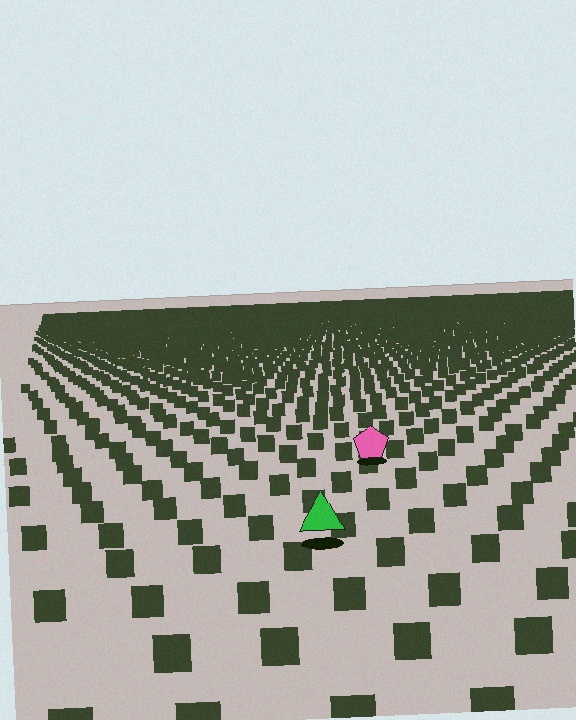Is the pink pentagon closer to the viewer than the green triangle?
No. The green triangle is closer — you can tell from the texture gradient: the ground texture is coarser near it.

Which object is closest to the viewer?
The green triangle is closest. The texture marks near it are larger and more spread out.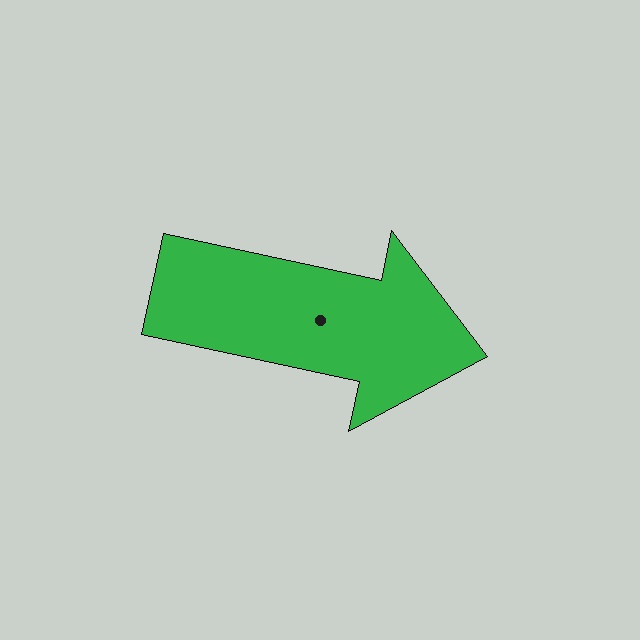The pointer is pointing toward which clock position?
Roughly 3 o'clock.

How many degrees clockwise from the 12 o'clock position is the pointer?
Approximately 102 degrees.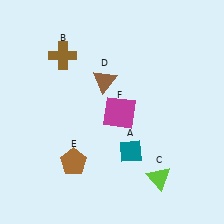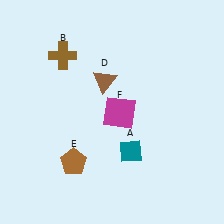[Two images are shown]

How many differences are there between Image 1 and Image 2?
There is 1 difference between the two images.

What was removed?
The lime triangle (C) was removed in Image 2.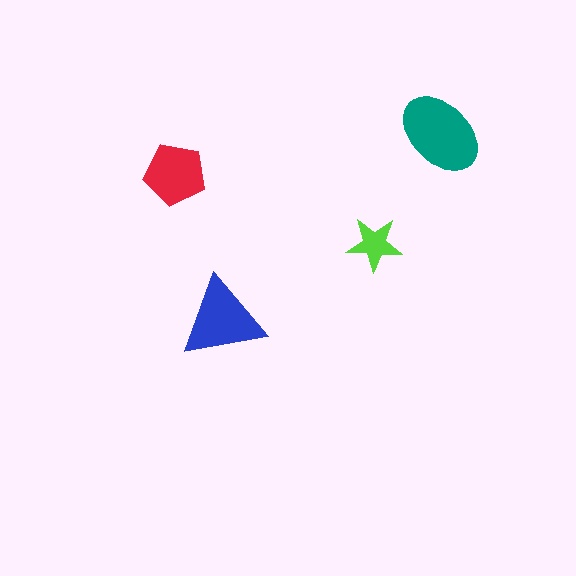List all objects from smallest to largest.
The lime star, the red pentagon, the blue triangle, the teal ellipse.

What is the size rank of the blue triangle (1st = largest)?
2nd.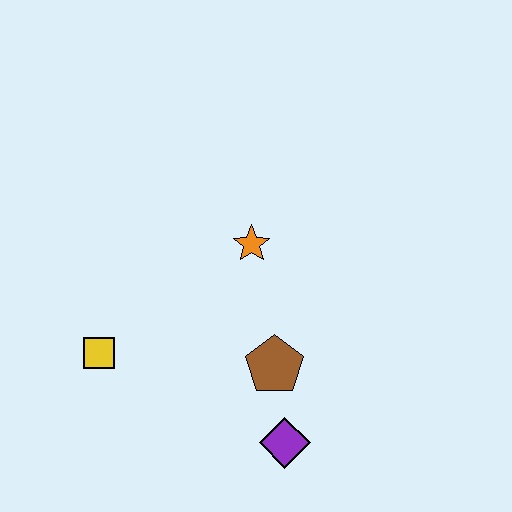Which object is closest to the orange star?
The brown pentagon is closest to the orange star.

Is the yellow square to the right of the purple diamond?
No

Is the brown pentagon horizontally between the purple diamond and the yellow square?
Yes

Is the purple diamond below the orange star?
Yes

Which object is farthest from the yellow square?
The purple diamond is farthest from the yellow square.